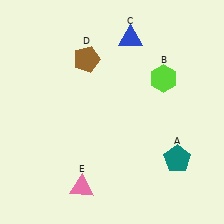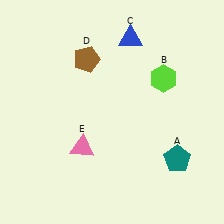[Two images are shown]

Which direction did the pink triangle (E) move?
The pink triangle (E) moved up.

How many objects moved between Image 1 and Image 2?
1 object moved between the two images.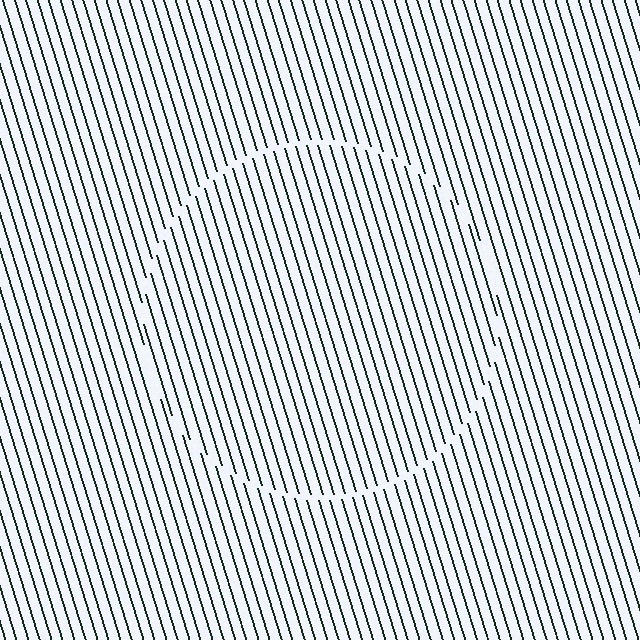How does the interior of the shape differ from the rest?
The interior of the shape contains the same grating, shifted by half a period — the contour is defined by the phase discontinuity where line-ends from the inner and outer gratings abut.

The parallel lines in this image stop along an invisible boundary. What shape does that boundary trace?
An illusory circle. The interior of the shape contains the same grating, shifted by half a period — the contour is defined by the phase discontinuity where line-ends from the inner and outer gratings abut.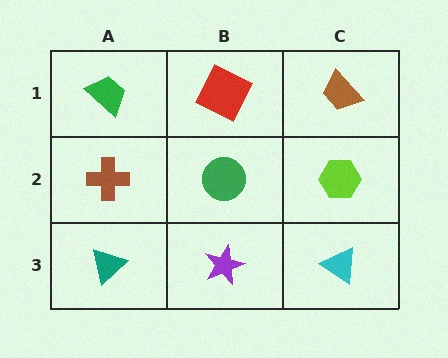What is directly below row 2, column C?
A cyan triangle.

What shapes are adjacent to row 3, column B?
A green circle (row 2, column B), a teal triangle (row 3, column A), a cyan triangle (row 3, column C).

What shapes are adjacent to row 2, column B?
A red square (row 1, column B), a purple star (row 3, column B), a brown cross (row 2, column A), a lime hexagon (row 2, column C).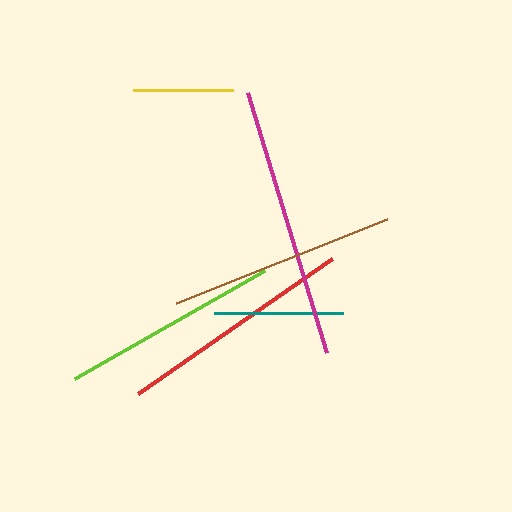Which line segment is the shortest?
The yellow line is the shortest at approximately 100 pixels.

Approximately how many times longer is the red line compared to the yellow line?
The red line is approximately 2.4 times the length of the yellow line.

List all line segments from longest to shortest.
From longest to shortest: magenta, red, brown, lime, teal, yellow.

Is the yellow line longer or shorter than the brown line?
The brown line is longer than the yellow line.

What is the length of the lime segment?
The lime segment is approximately 218 pixels long.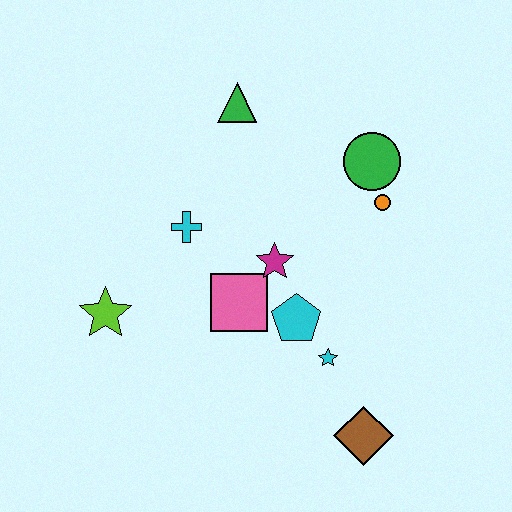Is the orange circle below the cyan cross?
No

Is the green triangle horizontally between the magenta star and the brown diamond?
No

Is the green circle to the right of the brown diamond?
Yes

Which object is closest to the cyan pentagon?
The cyan star is closest to the cyan pentagon.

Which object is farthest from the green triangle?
The brown diamond is farthest from the green triangle.